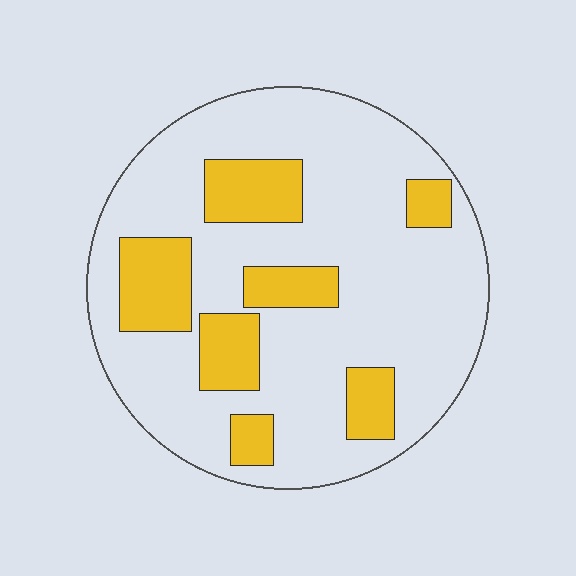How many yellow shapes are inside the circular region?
7.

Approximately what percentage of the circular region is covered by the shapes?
Approximately 25%.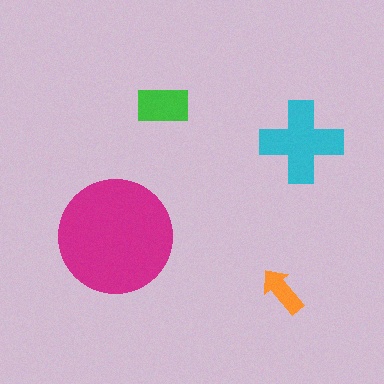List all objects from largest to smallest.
The magenta circle, the cyan cross, the green rectangle, the orange arrow.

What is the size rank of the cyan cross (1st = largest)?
2nd.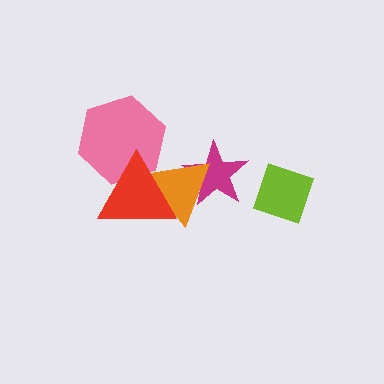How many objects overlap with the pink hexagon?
2 objects overlap with the pink hexagon.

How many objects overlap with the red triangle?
2 objects overlap with the red triangle.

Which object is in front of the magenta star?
The orange triangle is in front of the magenta star.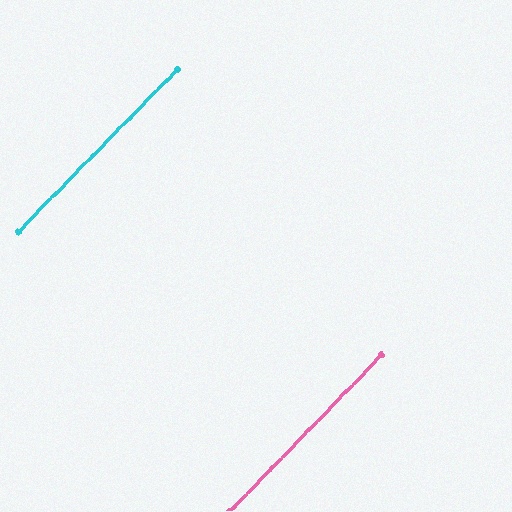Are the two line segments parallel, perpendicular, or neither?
Parallel — their directions differ by only 0.4°.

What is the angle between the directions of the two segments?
Approximately 0 degrees.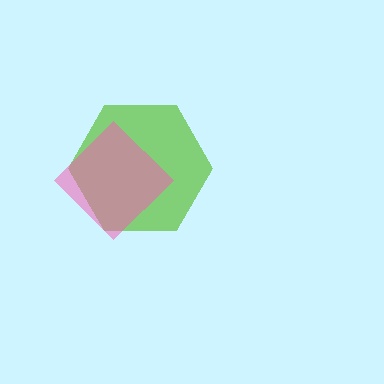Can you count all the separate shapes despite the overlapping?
Yes, there are 2 separate shapes.